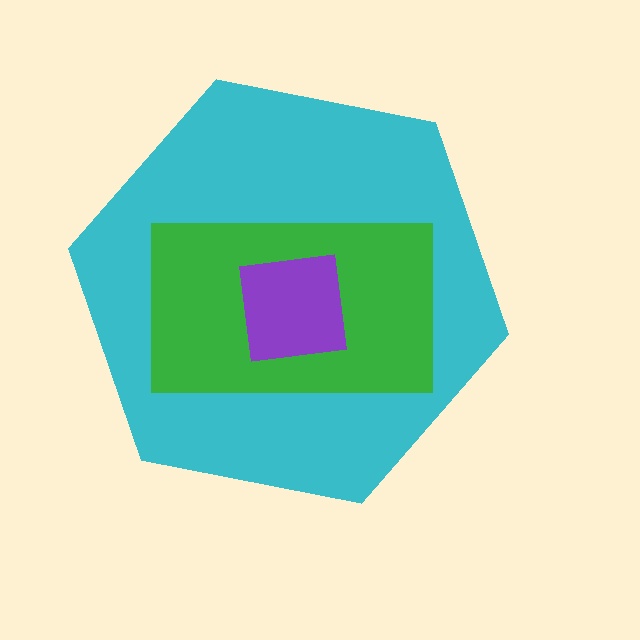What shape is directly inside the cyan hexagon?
The green rectangle.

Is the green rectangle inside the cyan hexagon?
Yes.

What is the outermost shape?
The cyan hexagon.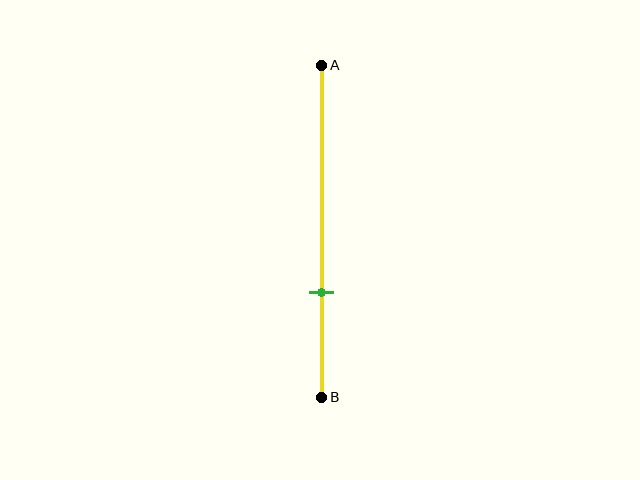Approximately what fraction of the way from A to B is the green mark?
The green mark is approximately 70% of the way from A to B.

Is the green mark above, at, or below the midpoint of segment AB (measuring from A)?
The green mark is below the midpoint of segment AB.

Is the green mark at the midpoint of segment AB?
No, the mark is at about 70% from A, not at the 50% midpoint.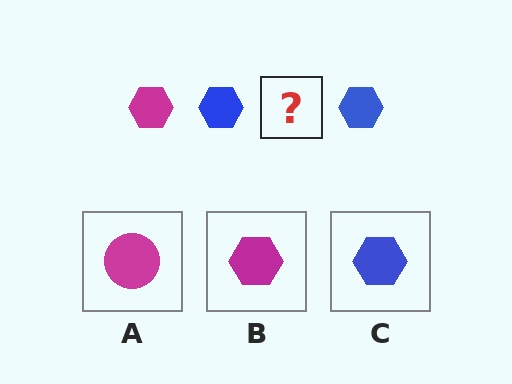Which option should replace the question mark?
Option B.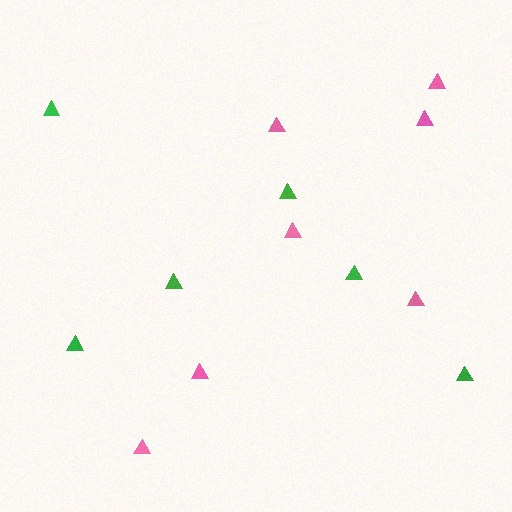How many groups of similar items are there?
There are 2 groups: one group of green triangles (6) and one group of pink triangles (7).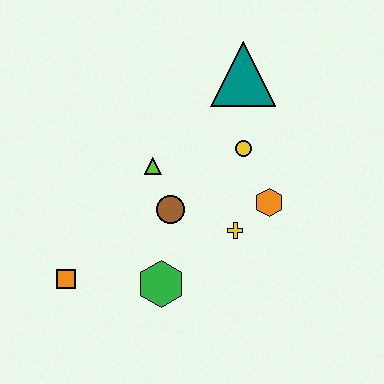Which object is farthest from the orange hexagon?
The orange square is farthest from the orange hexagon.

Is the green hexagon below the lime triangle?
Yes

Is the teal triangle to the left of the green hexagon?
No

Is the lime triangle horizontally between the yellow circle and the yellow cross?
No